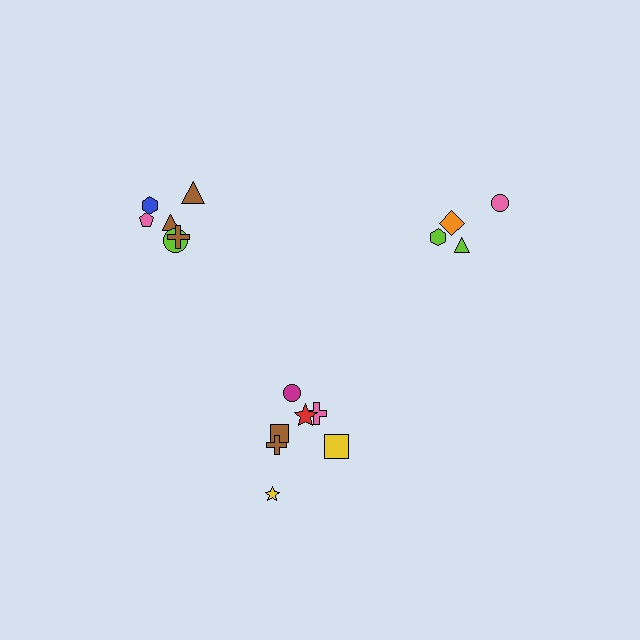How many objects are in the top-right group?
There are 4 objects.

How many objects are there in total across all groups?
There are 17 objects.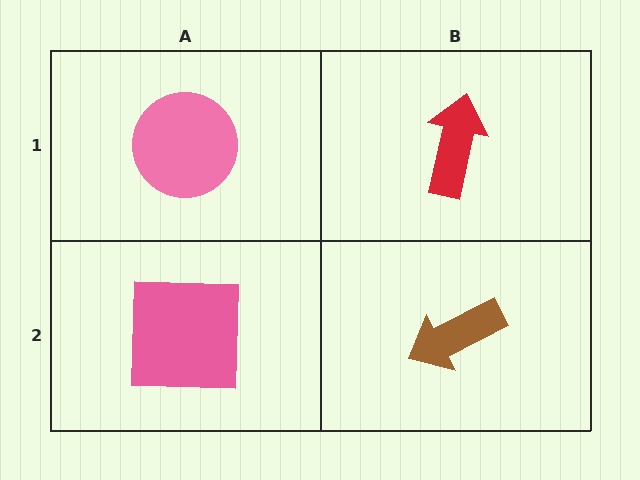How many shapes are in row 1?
2 shapes.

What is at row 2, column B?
A brown arrow.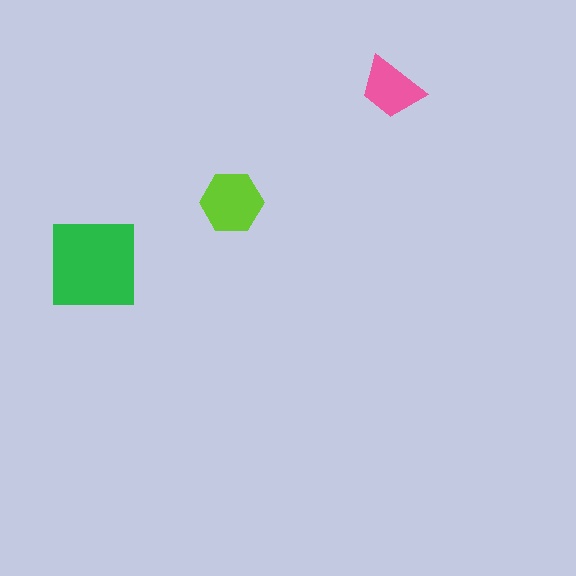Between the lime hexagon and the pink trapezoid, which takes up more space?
The lime hexagon.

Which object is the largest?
The green square.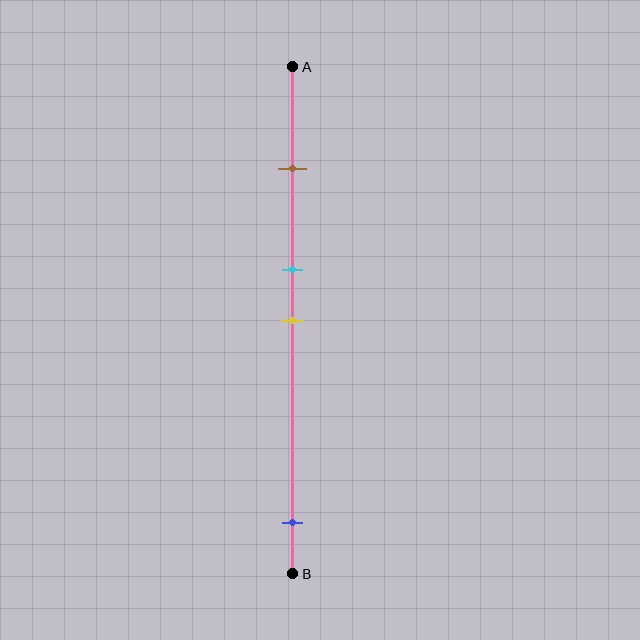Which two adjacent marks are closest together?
The cyan and yellow marks are the closest adjacent pair.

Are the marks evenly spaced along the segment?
No, the marks are not evenly spaced.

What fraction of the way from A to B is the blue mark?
The blue mark is approximately 90% (0.9) of the way from A to B.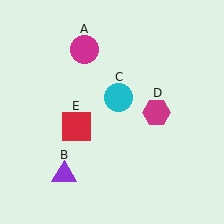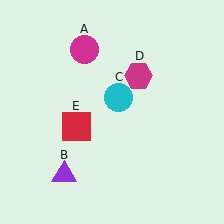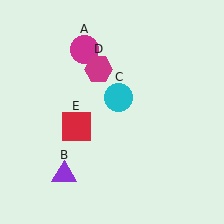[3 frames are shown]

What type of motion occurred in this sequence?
The magenta hexagon (object D) rotated counterclockwise around the center of the scene.